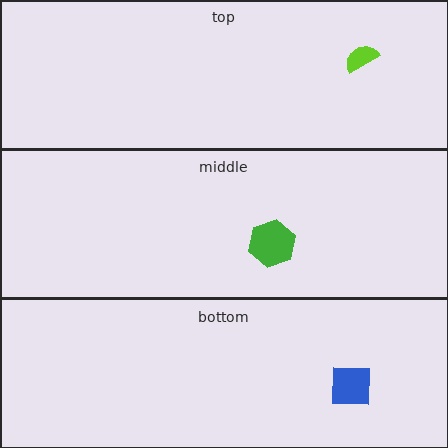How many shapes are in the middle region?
1.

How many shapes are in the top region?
1.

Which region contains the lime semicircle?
The top region.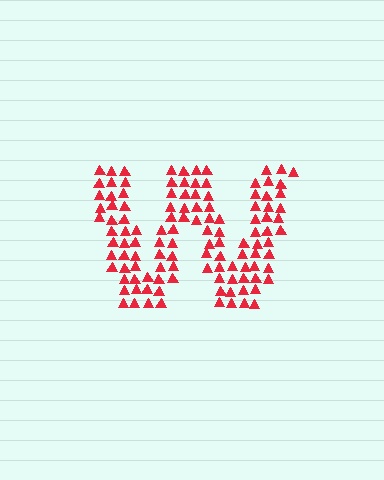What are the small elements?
The small elements are triangles.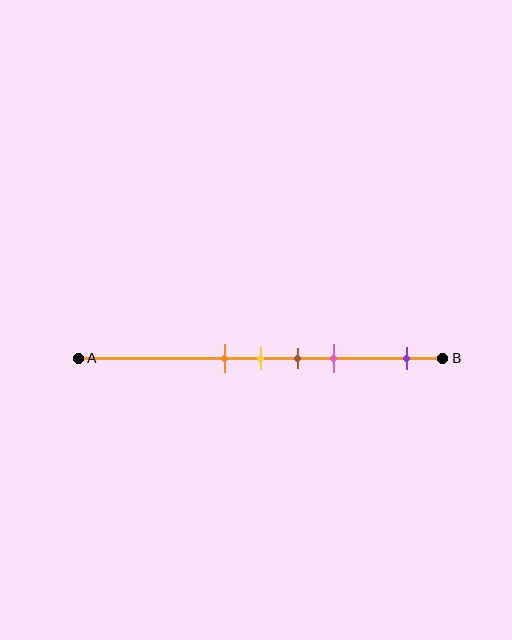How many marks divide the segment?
There are 5 marks dividing the segment.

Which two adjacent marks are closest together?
The orange and yellow marks are the closest adjacent pair.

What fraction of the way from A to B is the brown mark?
The brown mark is approximately 60% (0.6) of the way from A to B.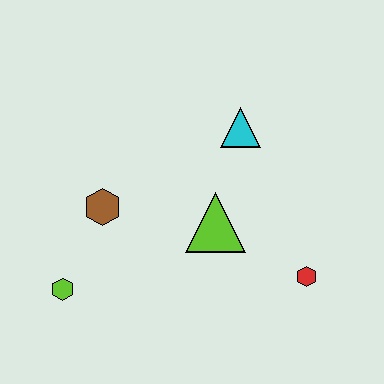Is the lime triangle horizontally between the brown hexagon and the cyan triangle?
Yes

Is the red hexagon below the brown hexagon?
Yes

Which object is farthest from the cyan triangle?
The lime hexagon is farthest from the cyan triangle.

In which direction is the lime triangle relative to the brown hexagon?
The lime triangle is to the right of the brown hexagon.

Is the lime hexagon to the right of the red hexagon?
No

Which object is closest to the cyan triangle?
The lime triangle is closest to the cyan triangle.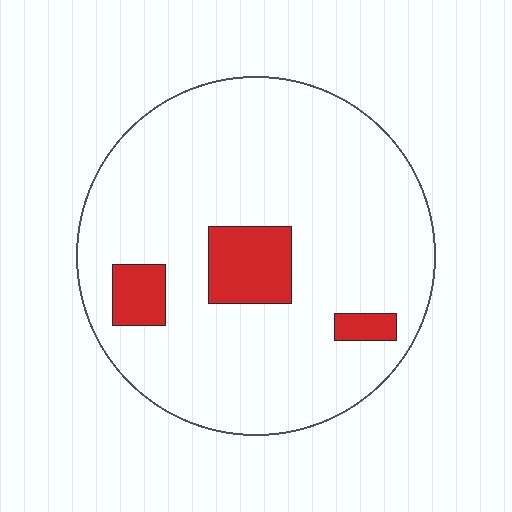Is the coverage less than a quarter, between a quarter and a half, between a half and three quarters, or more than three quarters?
Less than a quarter.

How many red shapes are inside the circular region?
3.